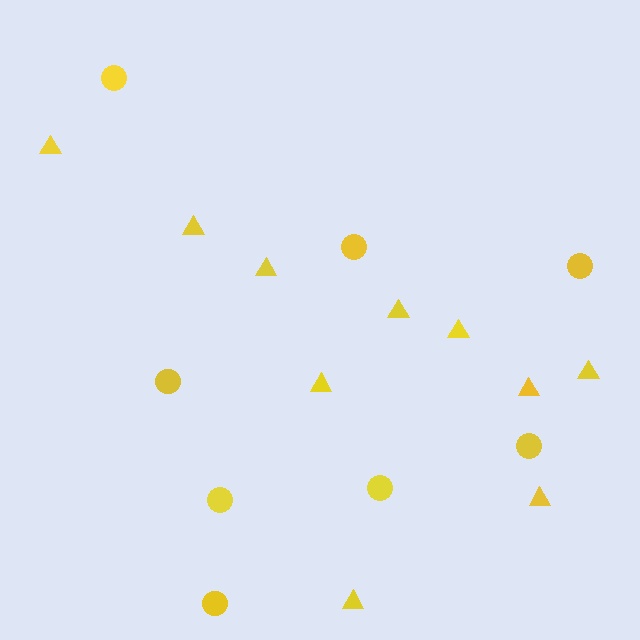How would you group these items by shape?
There are 2 groups: one group of triangles (10) and one group of circles (8).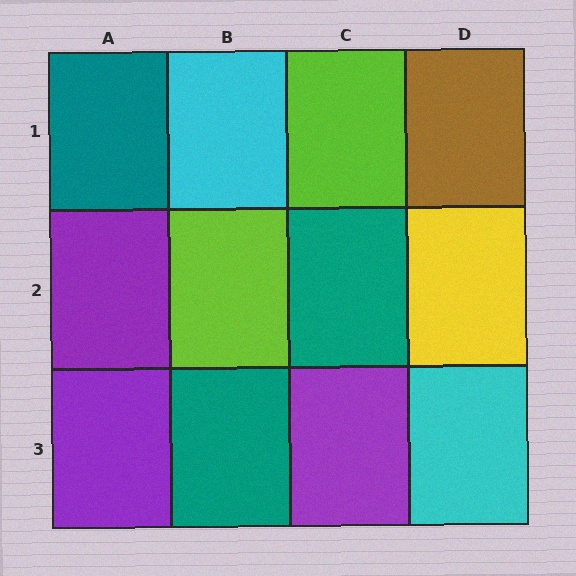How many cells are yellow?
1 cell is yellow.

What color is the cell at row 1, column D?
Brown.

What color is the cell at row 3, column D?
Cyan.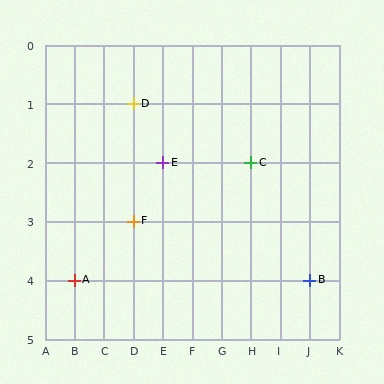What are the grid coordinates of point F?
Point F is at grid coordinates (D, 3).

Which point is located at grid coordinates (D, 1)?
Point D is at (D, 1).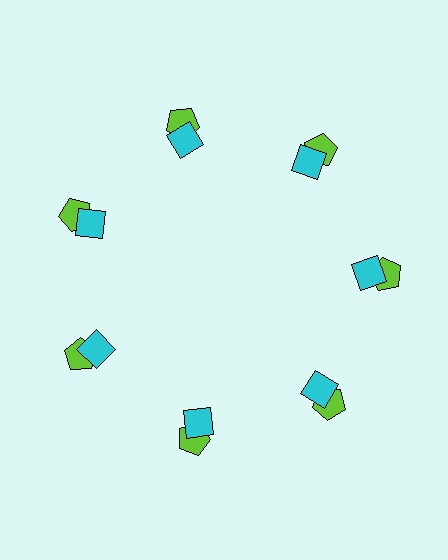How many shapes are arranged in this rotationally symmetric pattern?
There are 14 shapes, arranged in 7 groups of 2.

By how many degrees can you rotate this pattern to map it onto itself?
The pattern maps onto itself every 51 degrees of rotation.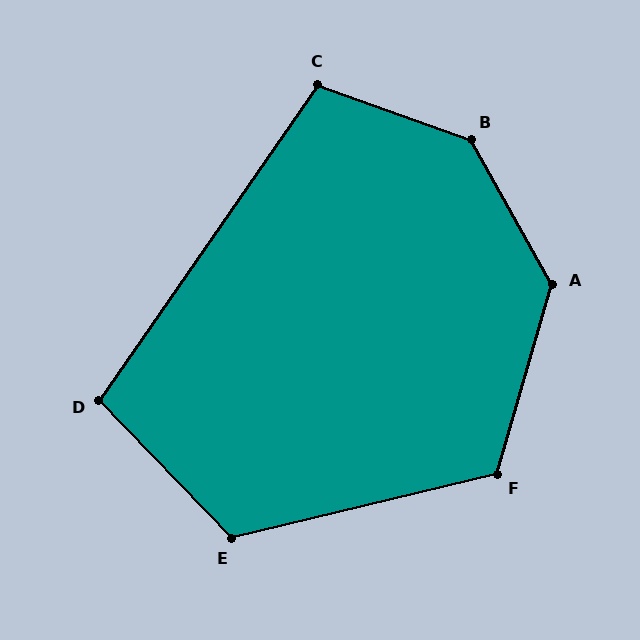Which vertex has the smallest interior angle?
D, at approximately 101 degrees.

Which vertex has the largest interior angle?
B, at approximately 139 degrees.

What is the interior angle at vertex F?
Approximately 120 degrees (obtuse).